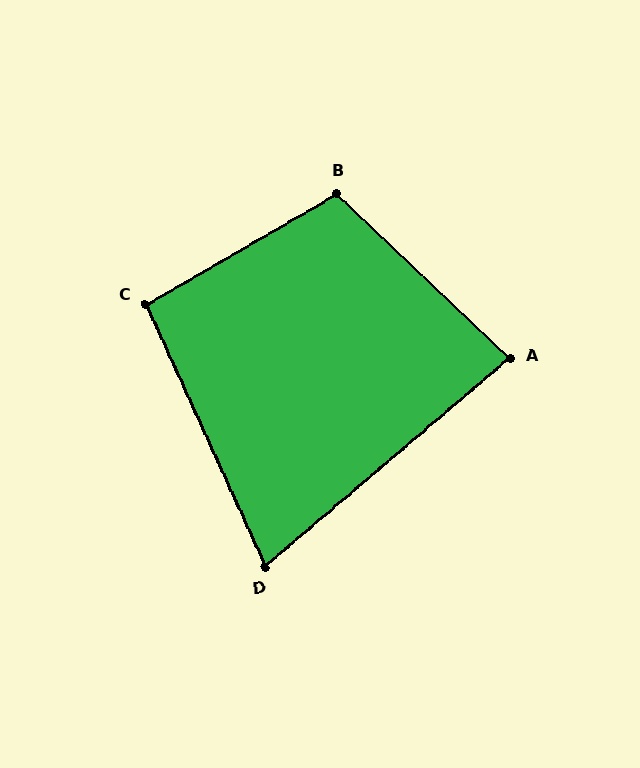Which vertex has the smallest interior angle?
D, at approximately 74 degrees.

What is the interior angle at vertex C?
Approximately 96 degrees (obtuse).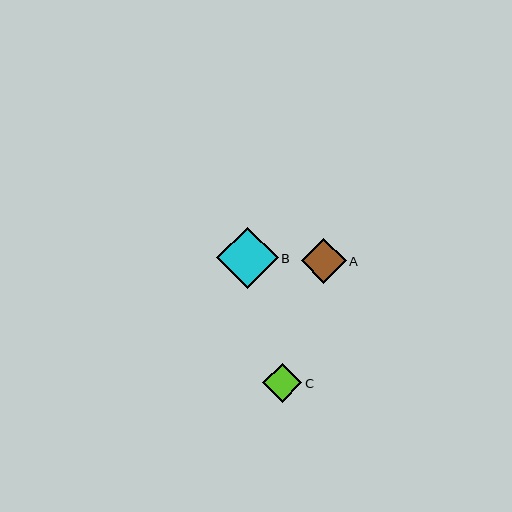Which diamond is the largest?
Diamond B is the largest with a size of approximately 61 pixels.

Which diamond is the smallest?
Diamond C is the smallest with a size of approximately 39 pixels.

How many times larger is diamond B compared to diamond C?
Diamond B is approximately 1.6 times the size of diamond C.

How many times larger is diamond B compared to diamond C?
Diamond B is approximately 1.6 times the size of diamond C.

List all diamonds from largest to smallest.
From largest to smallest: B, A, C.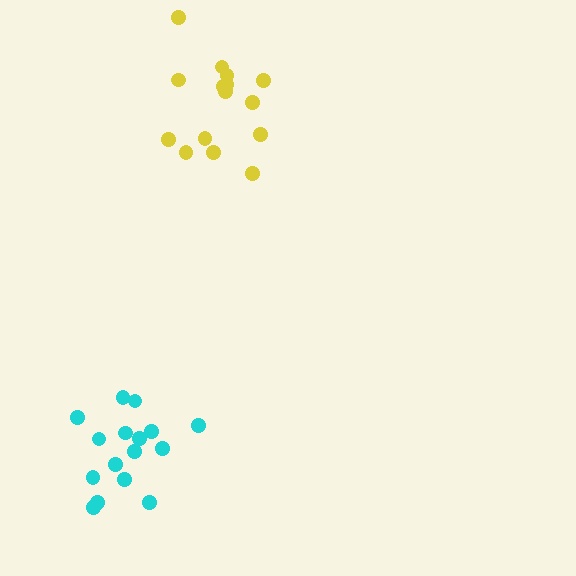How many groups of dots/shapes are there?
There are 2 groups.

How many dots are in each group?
Group 1: 15 dots, Group 2: 16 dots (31 total).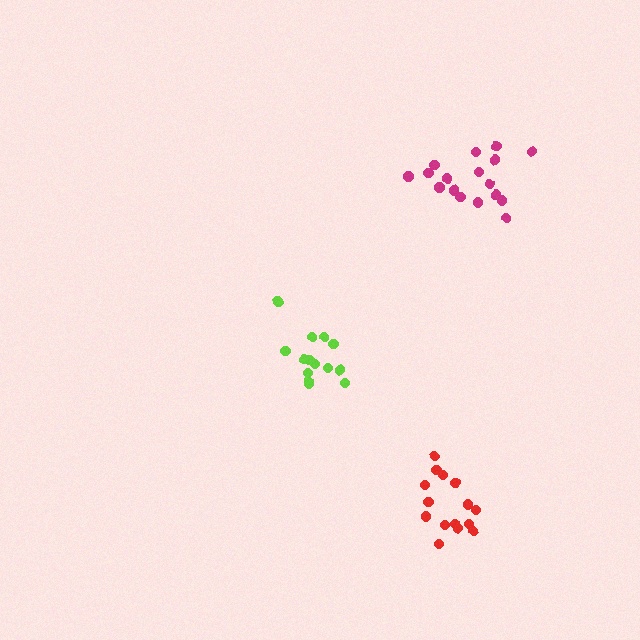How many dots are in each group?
Group 1: 17 dots, Group 2: 15 dots, Group 3: 14 dots (46 total).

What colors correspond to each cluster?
The clusters are colored: magenta, red, lime.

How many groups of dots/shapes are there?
There are 3 groups.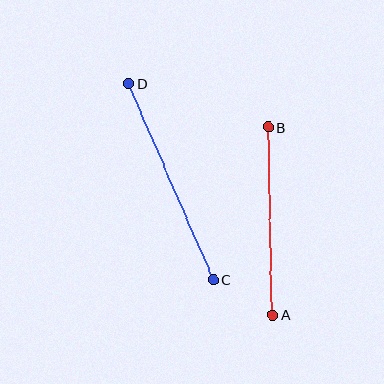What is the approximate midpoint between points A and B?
The midpoint is at approximately (270, 221) pixels.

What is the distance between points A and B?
The distance is approximately 187 pixels.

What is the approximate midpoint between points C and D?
The midpoint is at approximately (171, 182) pixels.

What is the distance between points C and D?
The distance is approximately 214 pixels.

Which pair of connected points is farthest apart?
Points C and D are farthest apart.